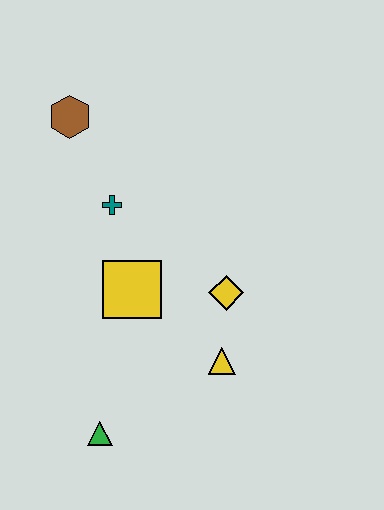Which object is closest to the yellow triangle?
The yellow diamond is closest to the yellow triangle.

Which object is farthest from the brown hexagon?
The green triangle is farthest from the brown hexagon.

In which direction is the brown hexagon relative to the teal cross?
The brown hexagon is above the teal cross.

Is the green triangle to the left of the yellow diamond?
Yes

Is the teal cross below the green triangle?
No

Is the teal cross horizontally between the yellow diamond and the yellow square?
No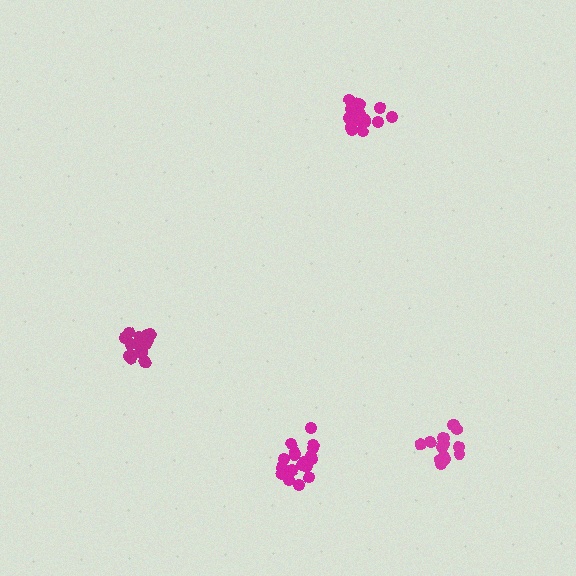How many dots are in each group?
Group 1: 16 dots, Group 2: 19 dots, Group 3: 18 dots, Group 4: 17 dots (70 total).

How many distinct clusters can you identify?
There are 4 distinct clusters.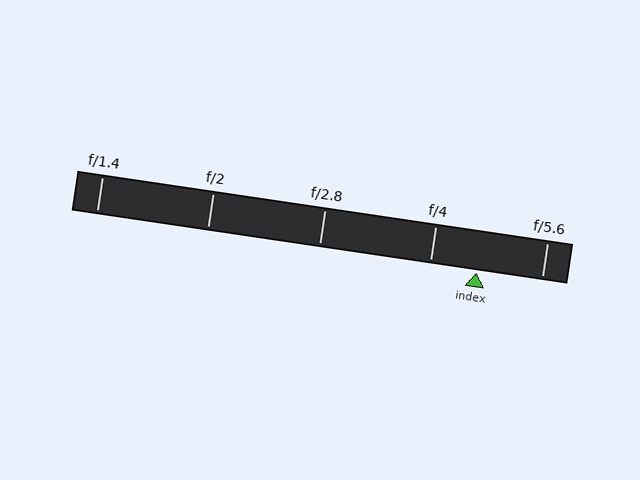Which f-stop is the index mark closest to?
The index mark is closest to f/4.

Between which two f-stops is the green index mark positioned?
The index mark is between f/4 and f/5.6.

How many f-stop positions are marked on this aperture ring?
There are 5 f-stop positions marked.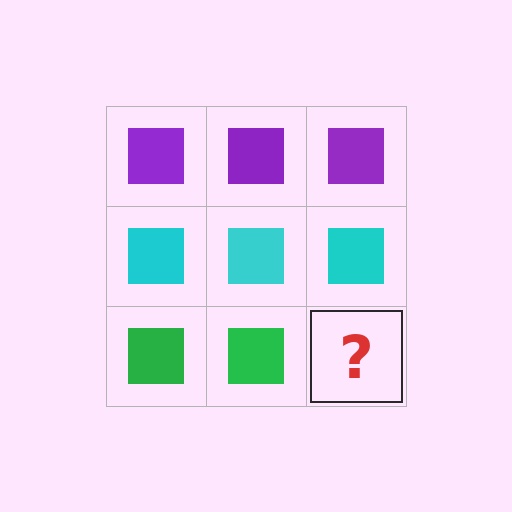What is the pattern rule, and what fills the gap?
The rule is that each row has a consistent color. The gap should be filled with a green square.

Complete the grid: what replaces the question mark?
The question mark should be replaced with a green square.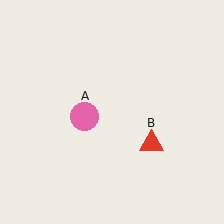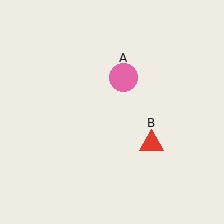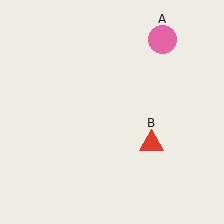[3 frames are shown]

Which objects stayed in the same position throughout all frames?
Red triangle (object B) remained stationary.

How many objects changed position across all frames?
1 object changed position: pink circle (object A).